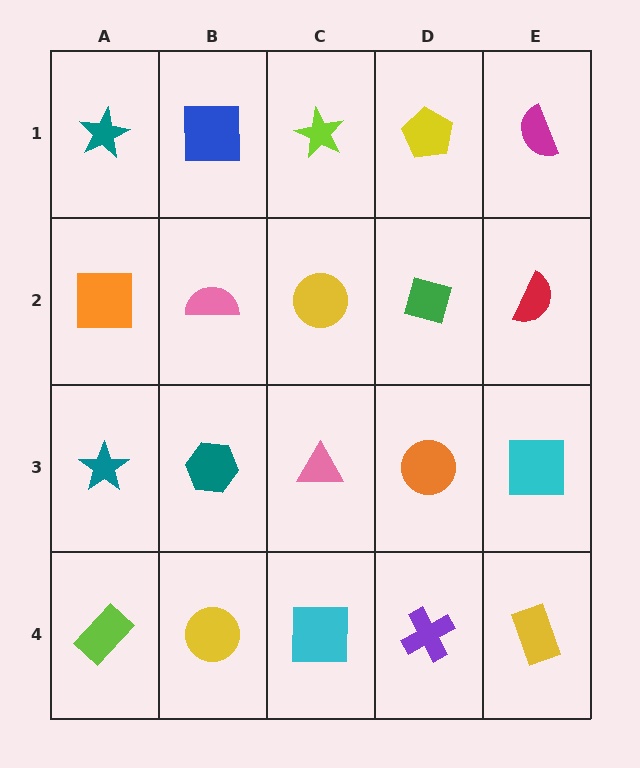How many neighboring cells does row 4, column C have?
3.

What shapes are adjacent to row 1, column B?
A pink semicircle (row 2, column B), a teal star (row 1, column A), a lime star (row 1, column C).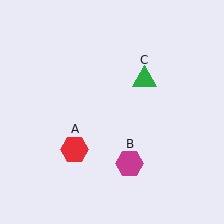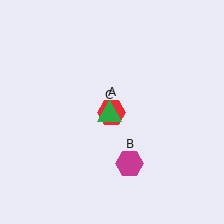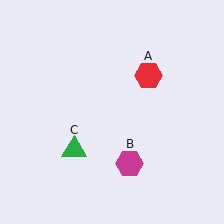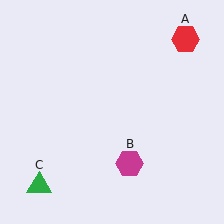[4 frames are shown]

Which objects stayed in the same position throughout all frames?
Magenta hexagon (object B) remained stationary.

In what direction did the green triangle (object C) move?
The green triangle (object C) moved down and to the left.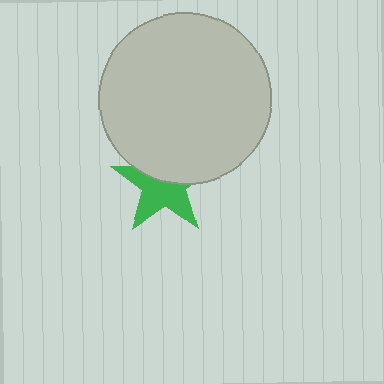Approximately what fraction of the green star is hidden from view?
Roughly 44% of the green star is hidden behind the light gray circle.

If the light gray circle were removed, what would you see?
You would see the complete green star.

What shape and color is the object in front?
The object in front is a light gray circle.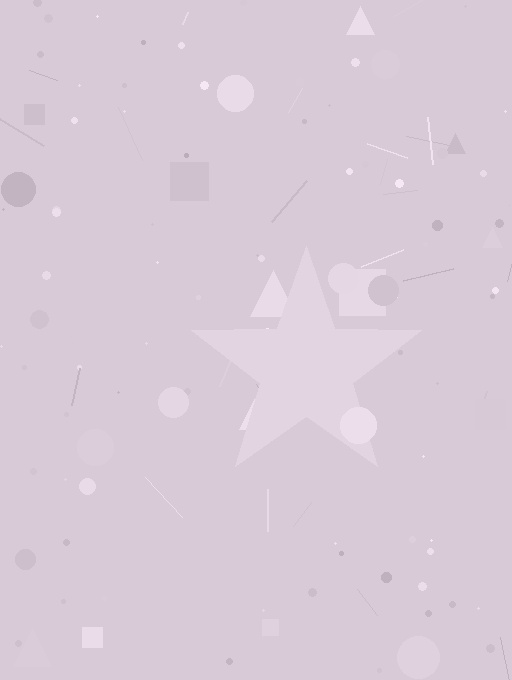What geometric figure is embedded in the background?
A star is embedded in the background.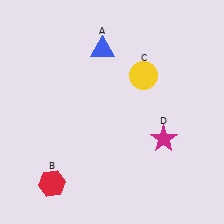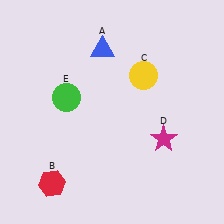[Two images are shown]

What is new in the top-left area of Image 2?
A green circle (E) was added in the top-left area of Image 2.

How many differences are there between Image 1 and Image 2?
There is 1 difference between the two images.